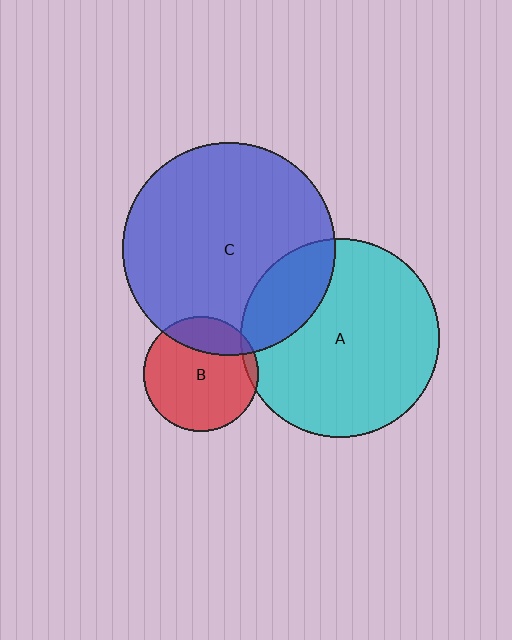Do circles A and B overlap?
Yes.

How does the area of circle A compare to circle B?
Approximately 3.0 times.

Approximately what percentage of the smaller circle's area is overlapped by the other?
Approximately 5%.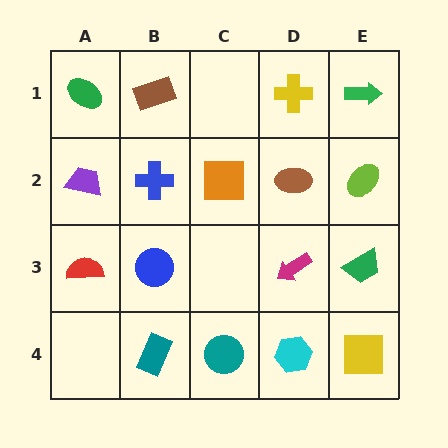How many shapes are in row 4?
4 shapes.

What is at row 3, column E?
A green trapezoid.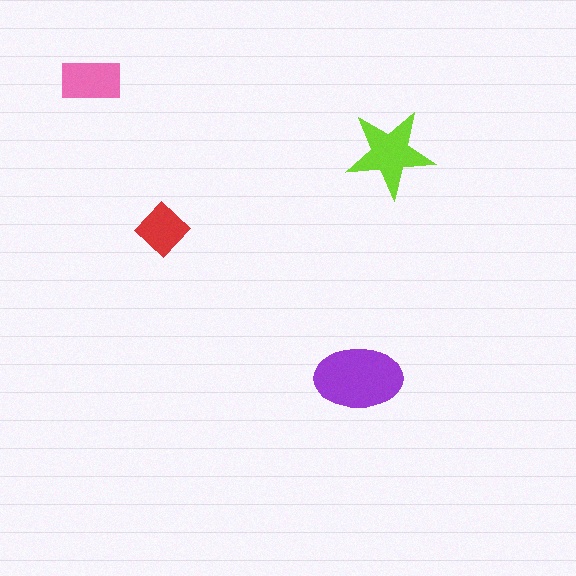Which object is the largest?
The purple ellipse.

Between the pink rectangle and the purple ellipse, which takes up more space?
The purple ellipse.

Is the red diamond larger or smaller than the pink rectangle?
Smaller.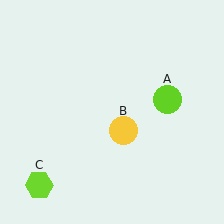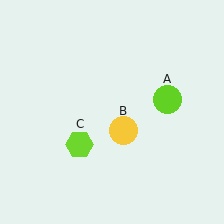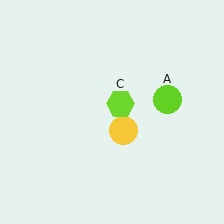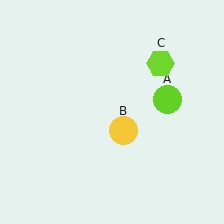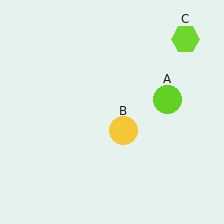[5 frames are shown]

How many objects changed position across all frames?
1 object changed position: lime hexagon (object C).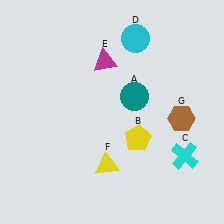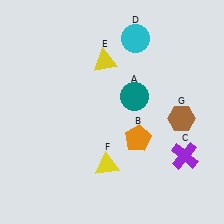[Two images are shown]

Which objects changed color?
B changed from yellow to orange. C changed from cyan to purple. E changed from magenta to yellow.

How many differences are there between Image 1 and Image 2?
There are 3 differences between the two images.